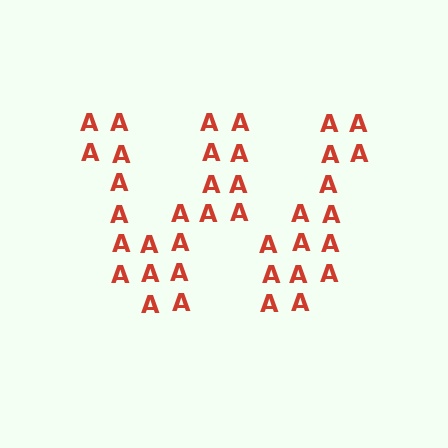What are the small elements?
The small elements are letter A's.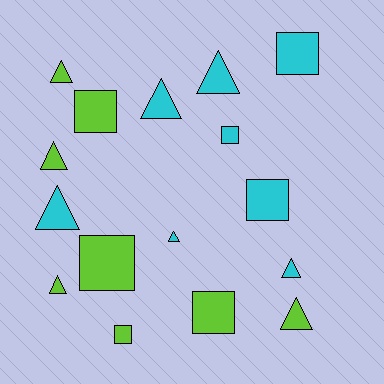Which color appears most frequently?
Lime, with 8 objects.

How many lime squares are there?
There are 4 lime squares.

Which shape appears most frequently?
Triangle, with 9 objects.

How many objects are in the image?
There are 16 objects.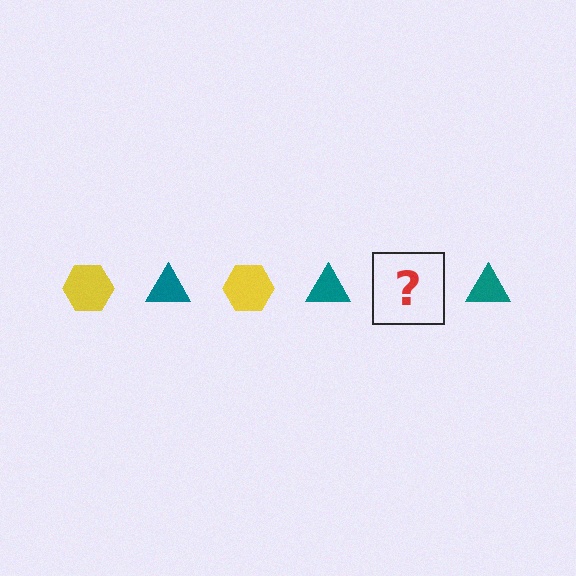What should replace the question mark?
The question mark should be replaced with a yellow hexagon.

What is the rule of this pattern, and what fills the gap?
The rule is that the pattern alternates between yellow hexagon and teal triangle. The gap should be filled with a yellow hexagon.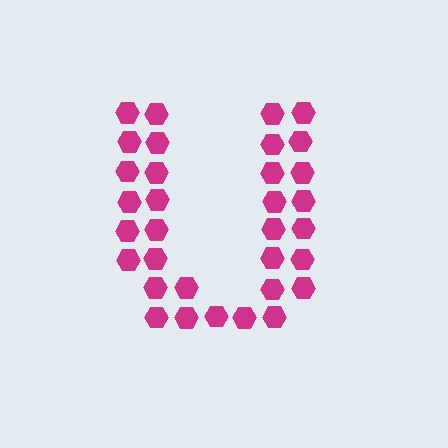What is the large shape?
The large shape is the letter U.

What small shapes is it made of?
It is made of small hexagons.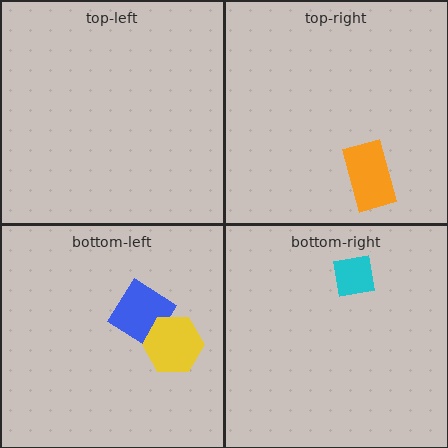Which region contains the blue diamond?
The bottom-left region.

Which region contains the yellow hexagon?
The bottom-left region.